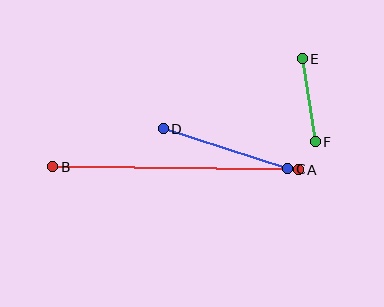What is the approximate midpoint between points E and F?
The midpoint is at approximately (309, 100) pixels.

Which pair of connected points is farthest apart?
Points A and B are farthest apart.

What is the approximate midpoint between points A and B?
The midpoint is at approximately (176, 168) pixels.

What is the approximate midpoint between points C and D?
The midpoint is at approximately (225, 149) pixels.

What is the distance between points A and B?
The distance is approximately 246 pixels.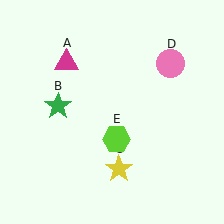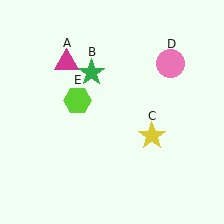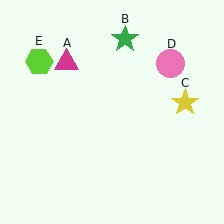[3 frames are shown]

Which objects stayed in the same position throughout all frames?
Magenta triangle (object A) and pink circle (object D) remained stationary.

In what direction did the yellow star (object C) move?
The yellow star (object C) moved up and to the right.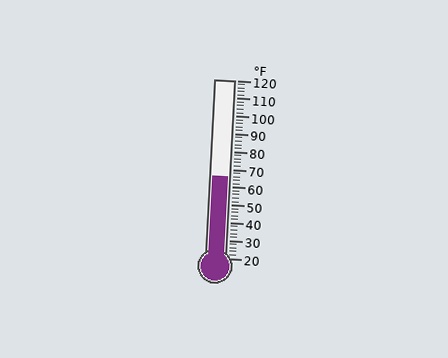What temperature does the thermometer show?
The thermometer shows approximately 66°F.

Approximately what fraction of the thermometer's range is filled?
The thermometer is filled to approximately 45% of its range.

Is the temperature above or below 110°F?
The temperature is below 110°F.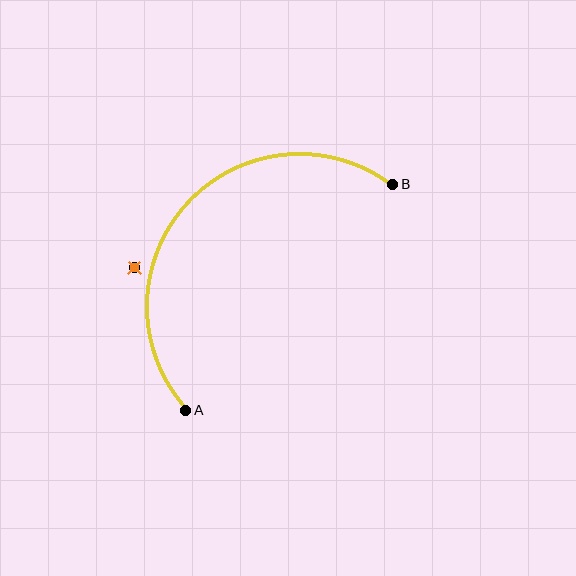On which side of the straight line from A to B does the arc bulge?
The arc bulges above and to the left of the straight line connecting A and B.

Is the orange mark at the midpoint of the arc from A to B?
No — the orange mark does not lie on the arc at all. It sits slightly outside the curve.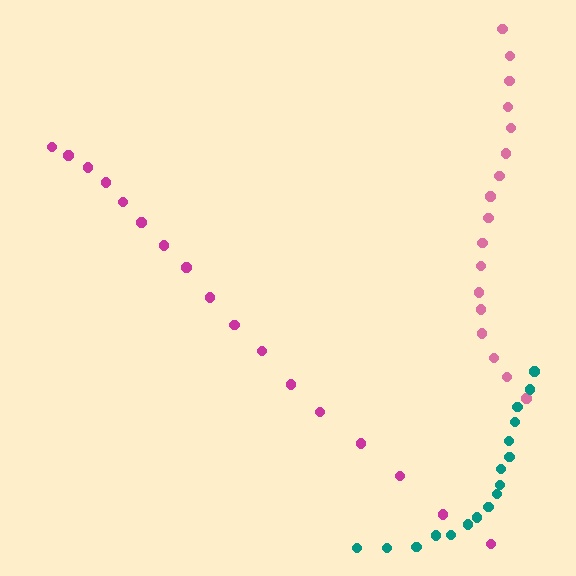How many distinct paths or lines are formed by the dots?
There are 3 distinct paths.